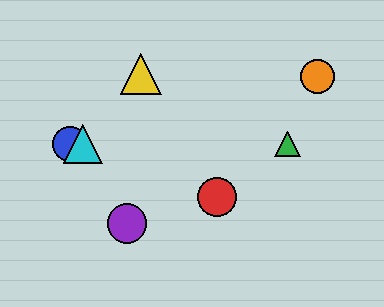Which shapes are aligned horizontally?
The blue circle, the green triangle, the cyan triangle are aligned horizontally.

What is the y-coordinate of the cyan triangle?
The cyan triangle is at y≈144.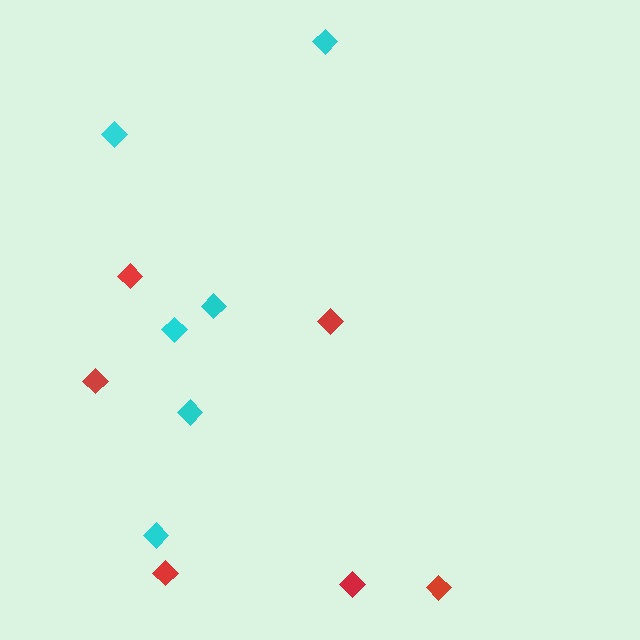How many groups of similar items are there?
There are 2 groups: one group of red diamonds (6) and one group of cyan diamonds (6).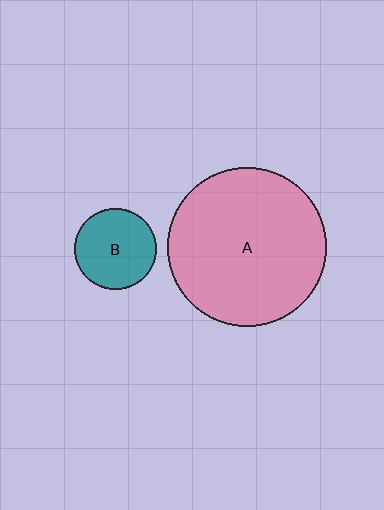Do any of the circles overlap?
No, none of the circles overlap.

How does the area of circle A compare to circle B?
Approximately 3.8 times.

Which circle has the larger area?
Circle A (pink).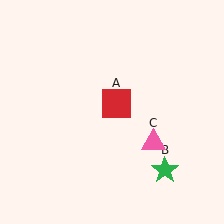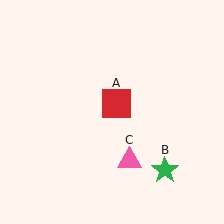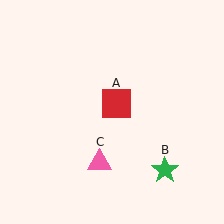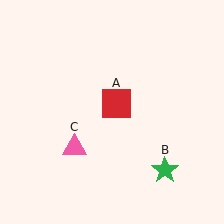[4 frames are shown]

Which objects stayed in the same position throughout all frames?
Red square (object A) and green star (object B) remained stationary.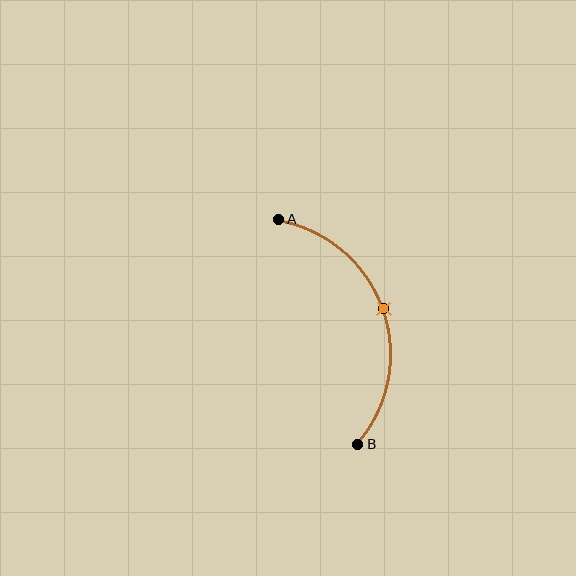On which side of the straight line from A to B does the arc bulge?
The arc bulges to the right of the straight line connecting A and B.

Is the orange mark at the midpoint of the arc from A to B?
Yes. The orange mark lies on the arc at equal arc-length from both A and B — it is the arc midpoint.